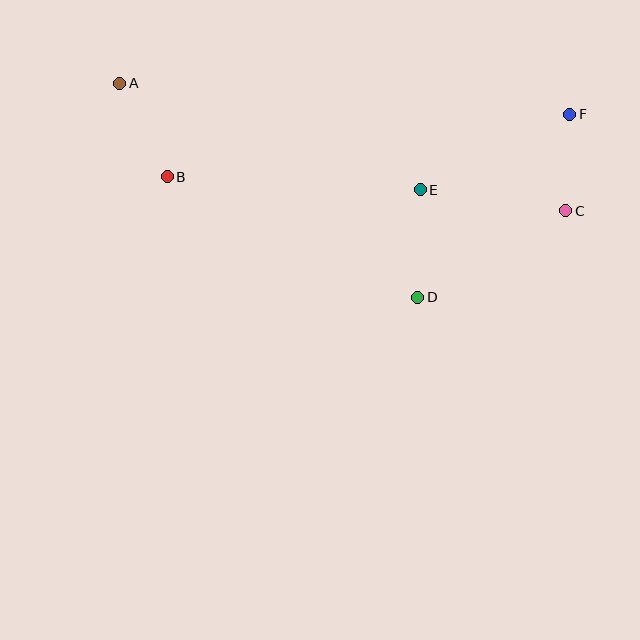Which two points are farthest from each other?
Points A and C are farthest from each other.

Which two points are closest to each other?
Points C and F are closest to each other.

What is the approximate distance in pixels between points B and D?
The distance between B and D is approximately 278 pixels.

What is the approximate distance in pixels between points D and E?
The distance between D and E is approximately 108 pixels.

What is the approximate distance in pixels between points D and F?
The distance between D and F is approximately 238 pixels.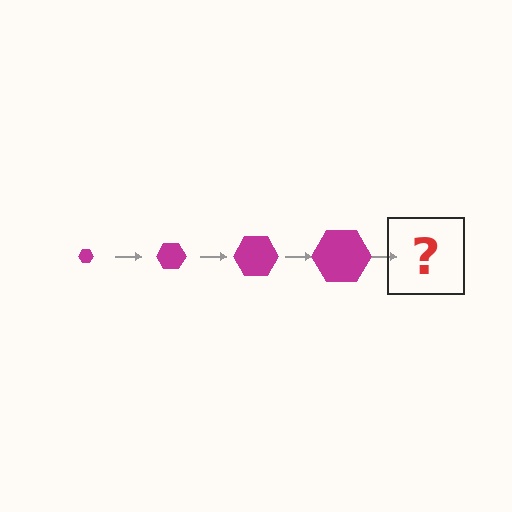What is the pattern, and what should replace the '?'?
The pattern is that the hexagon gets progressively larger each step. The '?' should be a magenta hexagon, larger than the previous one.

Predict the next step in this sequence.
The next step is a magenta hexagon, larger than the previous one.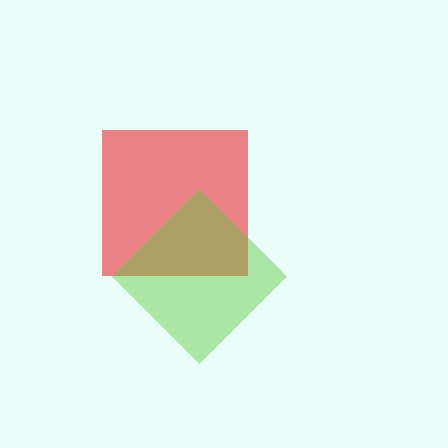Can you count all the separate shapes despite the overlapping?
Yes, there are 2 separate shapes.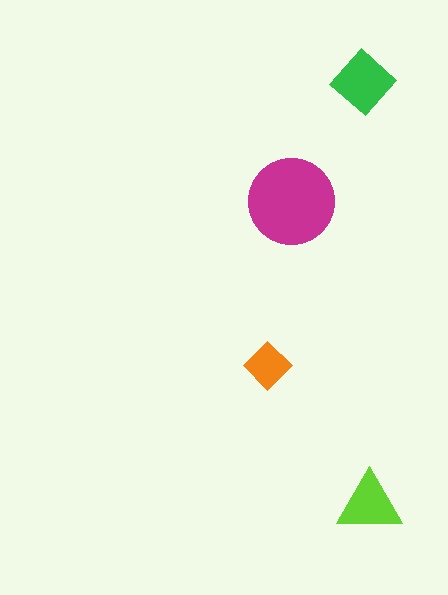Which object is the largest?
The magenta circle.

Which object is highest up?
The green diamond is topmost.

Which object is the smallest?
The orange diamond.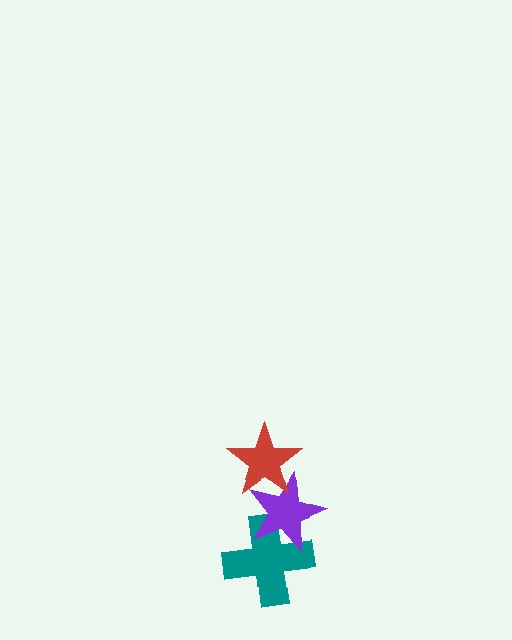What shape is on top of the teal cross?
The purple star is on top of the teal cross.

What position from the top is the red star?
The red star is 1st from the top.